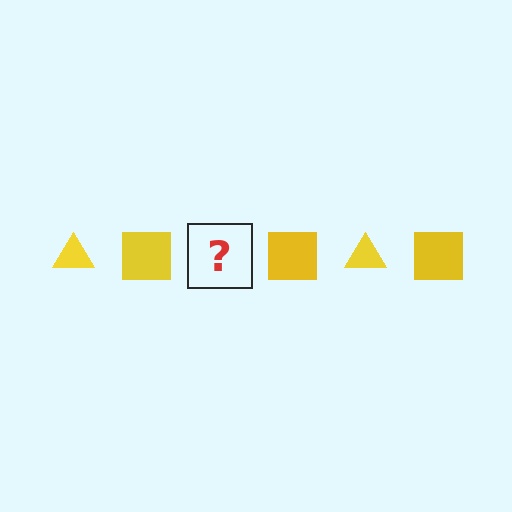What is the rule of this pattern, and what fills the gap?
The rule is that the pattern cycles through triangle, square shapes in yellow. The gap should be filled with a yellow triangle.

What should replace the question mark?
The question mark should be replaced with a yellow triangle.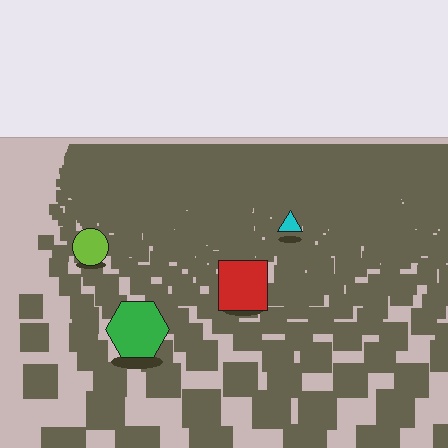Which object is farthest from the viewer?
The cyan triangle is farthest from the viewer. It appears smaller and the ground texture around it is denser.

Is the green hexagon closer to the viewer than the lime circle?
Yes. The green hexagon is closer — you can tell from the texture gradient: the ground texture is coarser near it.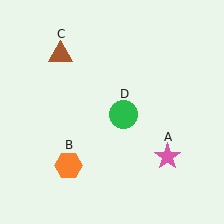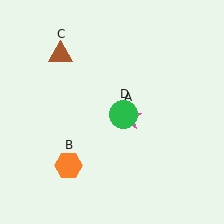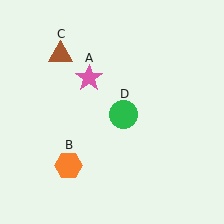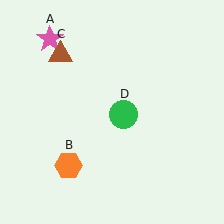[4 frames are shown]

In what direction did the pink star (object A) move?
The pink star (object A) moved up and to the left.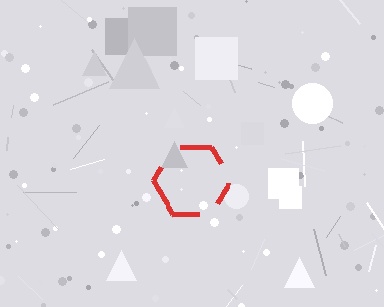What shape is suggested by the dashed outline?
The dashed outline suggests a hexagon.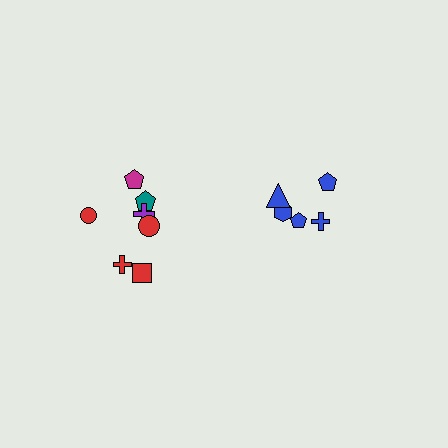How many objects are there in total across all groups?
There are 12 objects.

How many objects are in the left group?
There are 7 objects.